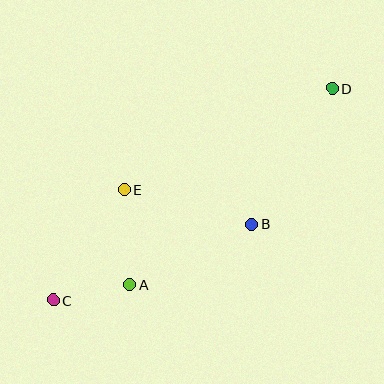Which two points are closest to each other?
Points A and C are closest to each other.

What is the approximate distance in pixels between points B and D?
The distance between B and D is approximately 159 pixels.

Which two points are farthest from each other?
Points C and D are farthest from each other.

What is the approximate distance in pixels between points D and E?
The distance between D and E is approximately 232 pixels.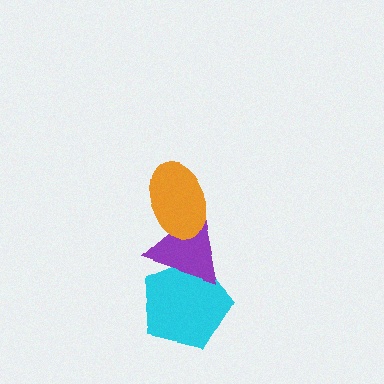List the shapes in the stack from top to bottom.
From top to bottom: the orange ellipse, the purple triangle, the cyan pentagon.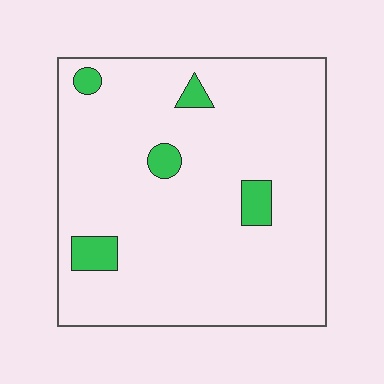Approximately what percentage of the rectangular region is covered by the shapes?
Approximately 5%.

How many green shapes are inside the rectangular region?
5.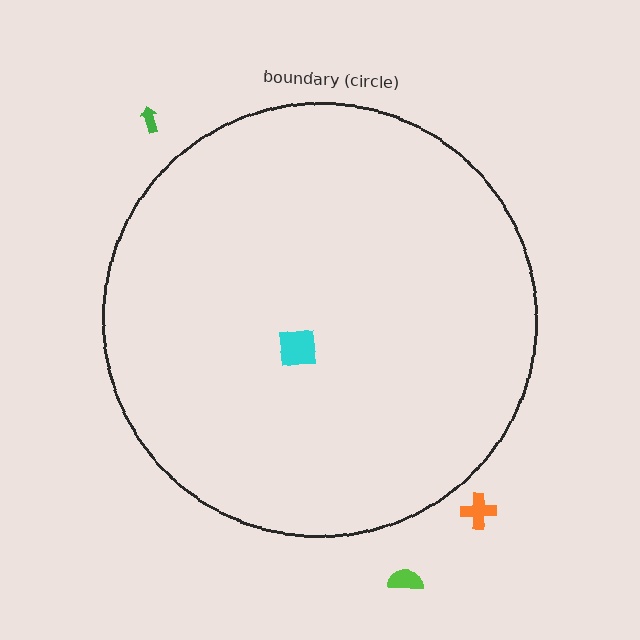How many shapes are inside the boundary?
1 inside, 3 outside.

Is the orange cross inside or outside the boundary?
Outside.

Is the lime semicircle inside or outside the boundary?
Outside.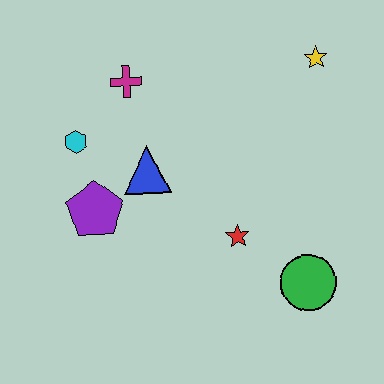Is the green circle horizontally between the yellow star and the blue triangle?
Yes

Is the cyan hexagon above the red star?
Yes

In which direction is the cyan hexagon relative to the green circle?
The cyan hexagon is to the left of the green circle.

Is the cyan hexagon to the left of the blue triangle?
Yes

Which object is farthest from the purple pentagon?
The yellow star is farthest from the purple pentagon.